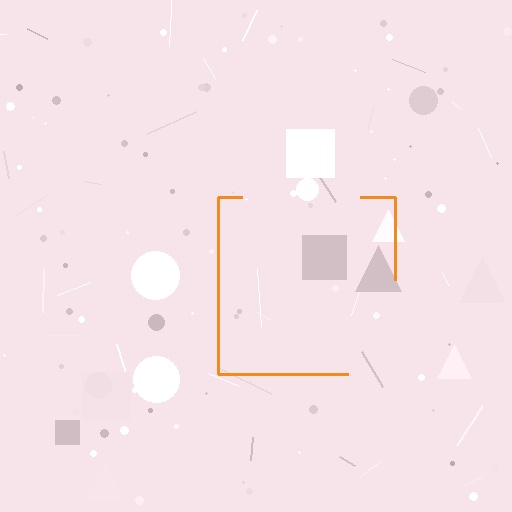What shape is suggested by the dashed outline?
The dashed outline suggests a square.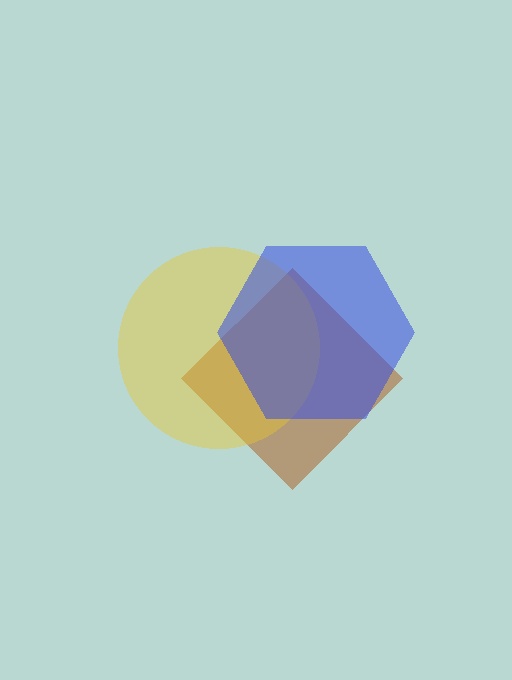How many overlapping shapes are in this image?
There are 3 overlapping shapes in the image.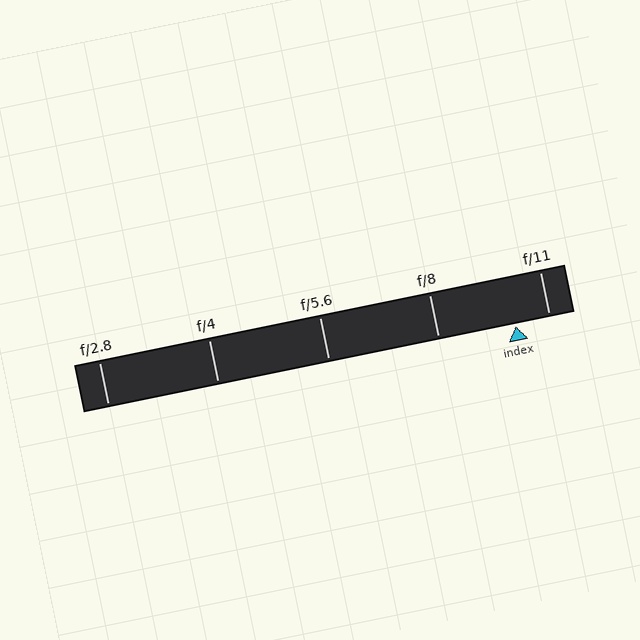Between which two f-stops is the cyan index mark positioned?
The index mark is between f/8 and f/11.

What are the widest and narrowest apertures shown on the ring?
The widest aperture shown is f/2.8 and the narrowest is f/11.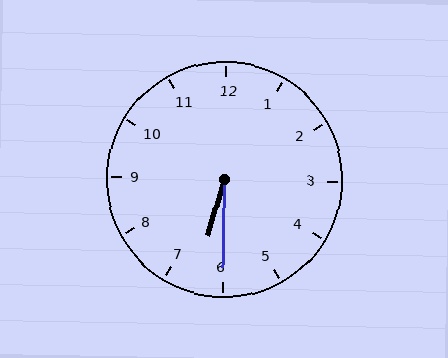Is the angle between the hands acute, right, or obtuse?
It is acute.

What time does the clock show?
6:30.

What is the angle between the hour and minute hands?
Approximately 15 degrees.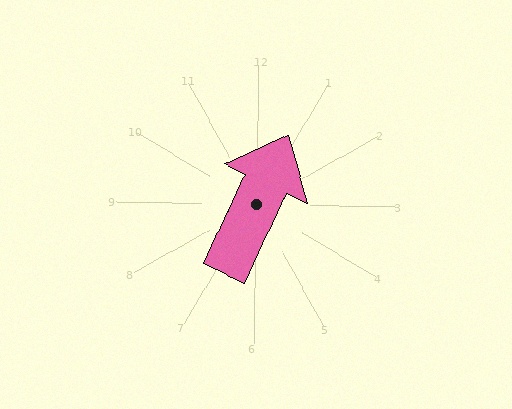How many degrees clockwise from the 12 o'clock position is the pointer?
Approximately 24 degrees.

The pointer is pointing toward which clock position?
Roughly 1 o'clock.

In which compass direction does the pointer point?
Northeast.